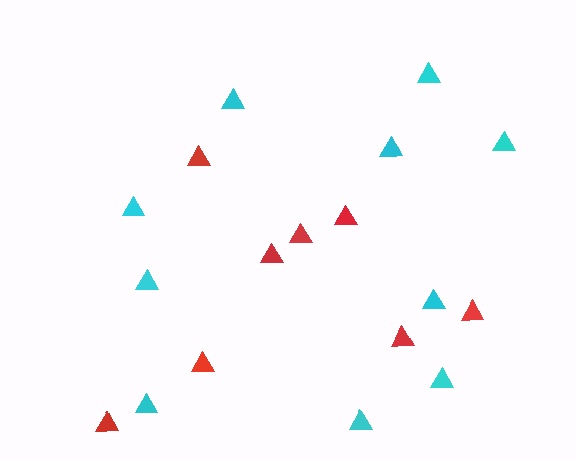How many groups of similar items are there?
There are 2 groups: one group of cyan triangles (10) and one group of red triangles (8).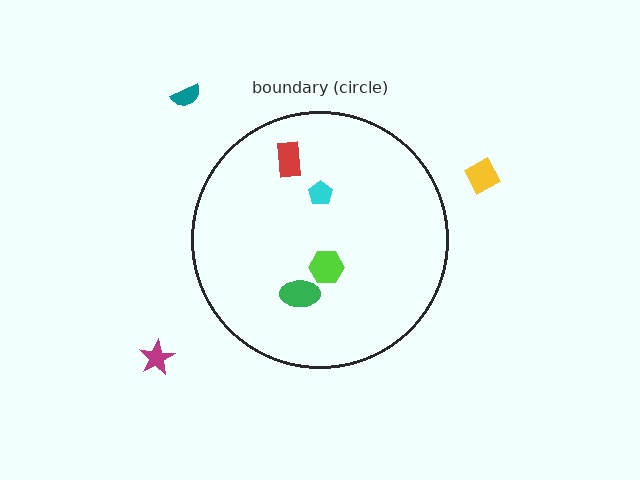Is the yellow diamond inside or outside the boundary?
Outside.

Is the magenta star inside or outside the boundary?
Outside.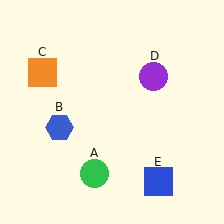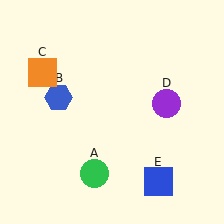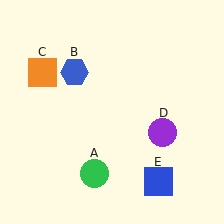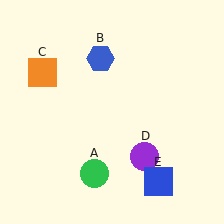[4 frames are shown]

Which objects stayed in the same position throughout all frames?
Green circle (object A) and orange square (object C) and blue square (object E) remained stationary.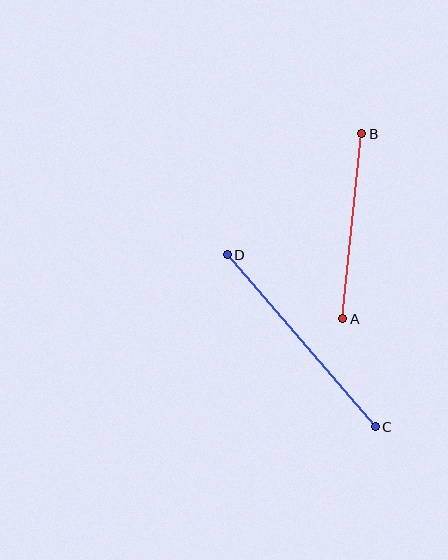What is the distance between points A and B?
The distance is approximately 186 pixels.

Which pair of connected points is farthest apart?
Points C and D are farthest apart.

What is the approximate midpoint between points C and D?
The midpoint is at approximately (301, 341) pixels.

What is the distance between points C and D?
The distance is approximately 227 pixels.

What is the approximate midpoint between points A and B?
The midpoint is at approximately (352, 226) pixels.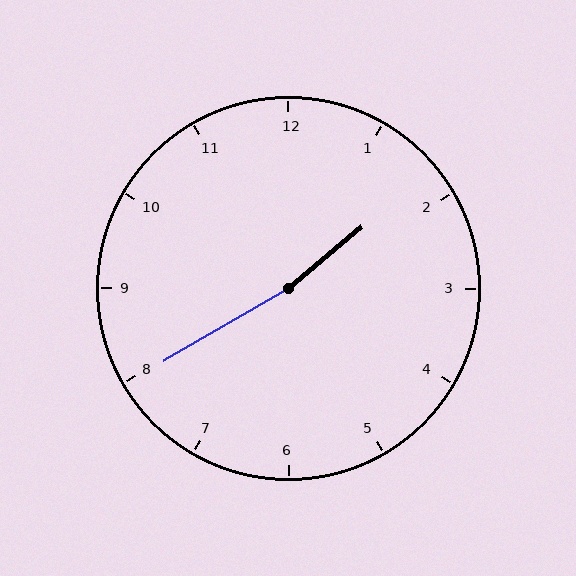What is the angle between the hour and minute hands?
Approximately 170 degrees.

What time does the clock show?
1:40.